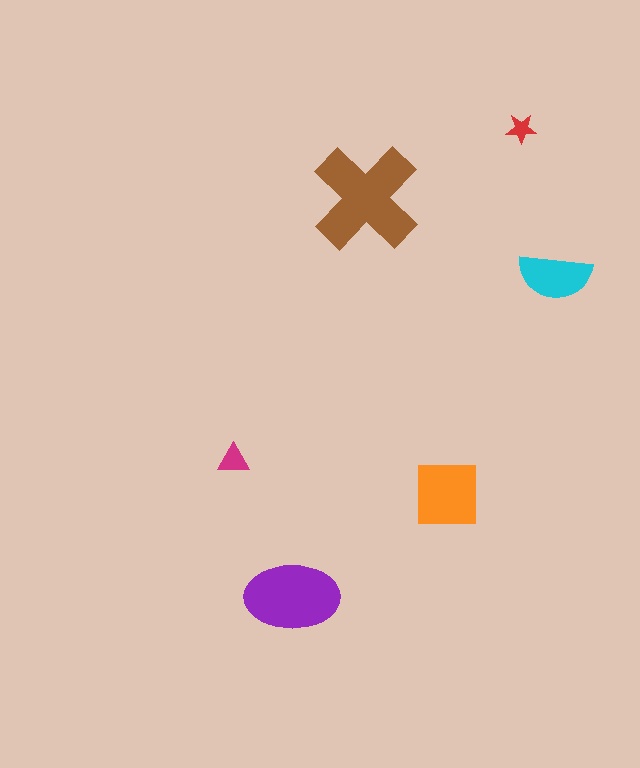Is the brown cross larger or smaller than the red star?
Larger.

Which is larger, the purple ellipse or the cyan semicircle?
The purple ellipse.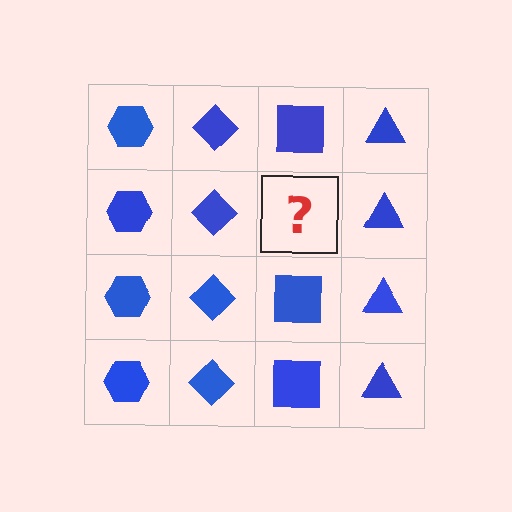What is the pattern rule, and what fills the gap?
The rule is that each column has a consistent shape. The gap should be filled with a blue square.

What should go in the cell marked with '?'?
The missing cell should contain a blue square.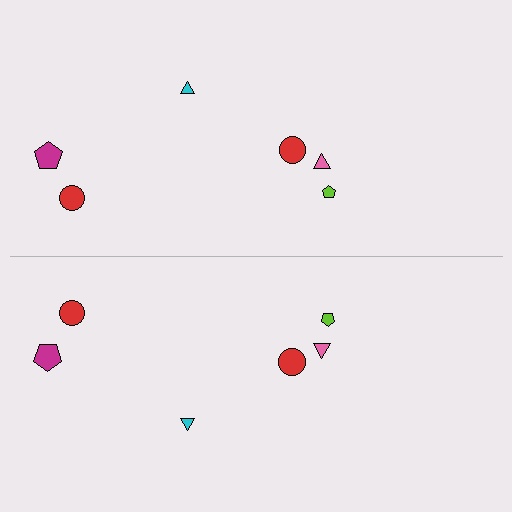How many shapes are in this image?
There are 12 shapes in this image.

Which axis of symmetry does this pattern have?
The pattern has a horizontal axis of symmetry running through the center of the image.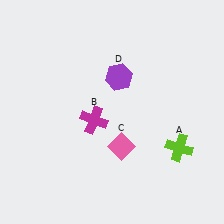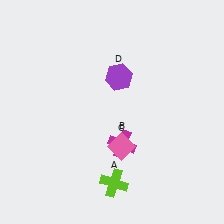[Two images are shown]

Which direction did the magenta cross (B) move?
The magenta cross (B) moved right.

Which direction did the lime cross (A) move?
The lime cross (A) moved left.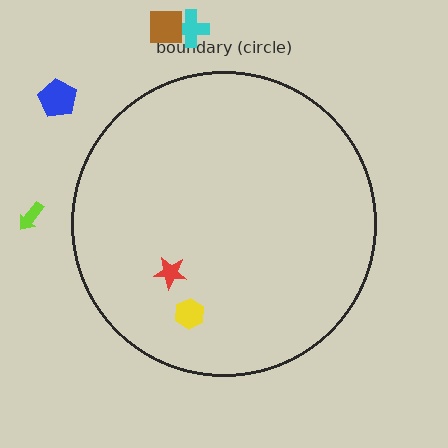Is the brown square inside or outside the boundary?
Outside.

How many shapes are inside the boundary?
2 inside, 4 outside.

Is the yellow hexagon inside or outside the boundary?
Inside.